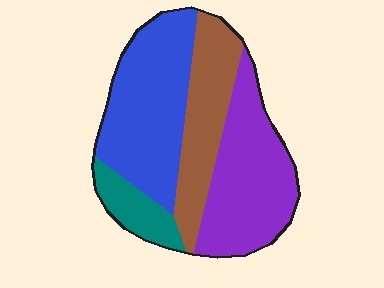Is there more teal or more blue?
Blue.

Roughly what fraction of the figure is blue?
Blue covers around 35% of the figure.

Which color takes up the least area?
Teal, at roughly 10%.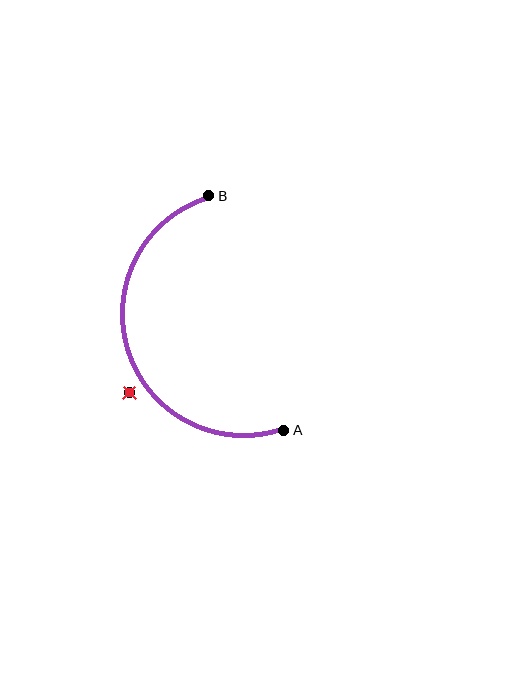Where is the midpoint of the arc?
The arc midpoint is the point on the curve farthest from the straight line joining A and B. It sits to the left of that line.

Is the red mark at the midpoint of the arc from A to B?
No — the red mark does not lie on the arc at all. It sits slightly outside the curve.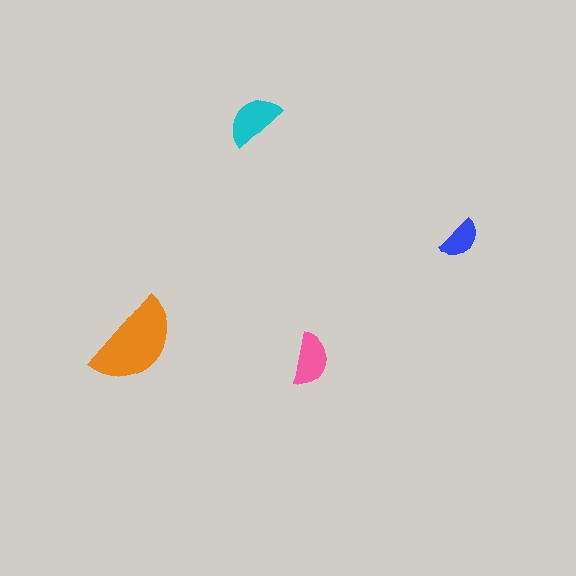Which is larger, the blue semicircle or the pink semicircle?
The pink one.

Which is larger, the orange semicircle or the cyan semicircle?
The orange one.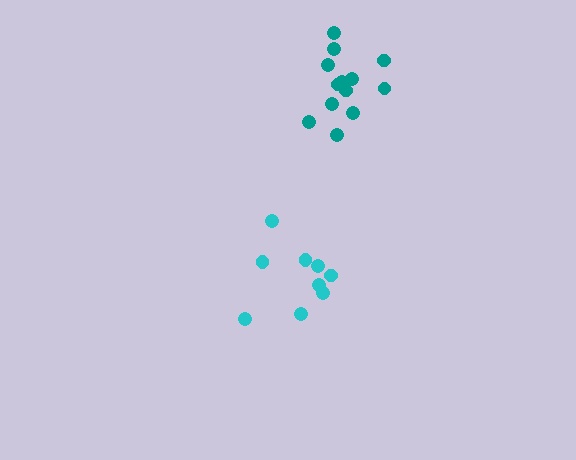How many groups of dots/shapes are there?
There are 2 groups.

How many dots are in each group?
Group 1: 13 dots, Group 2: 9 dots (22 total).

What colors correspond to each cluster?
The clusters are colored: teal, cyan.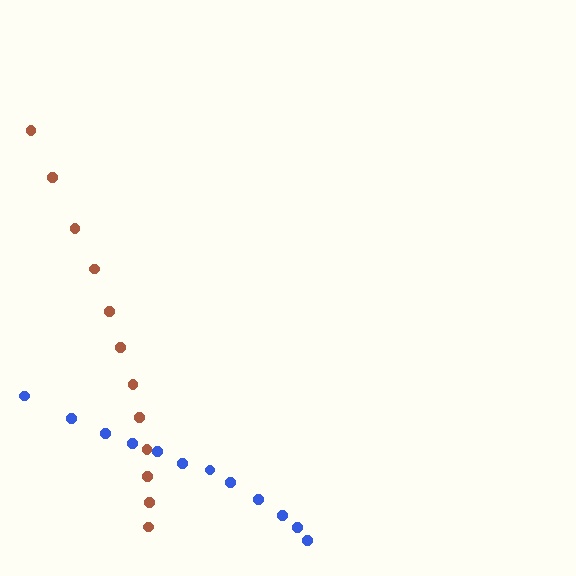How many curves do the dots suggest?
There are 2 distinct paths.